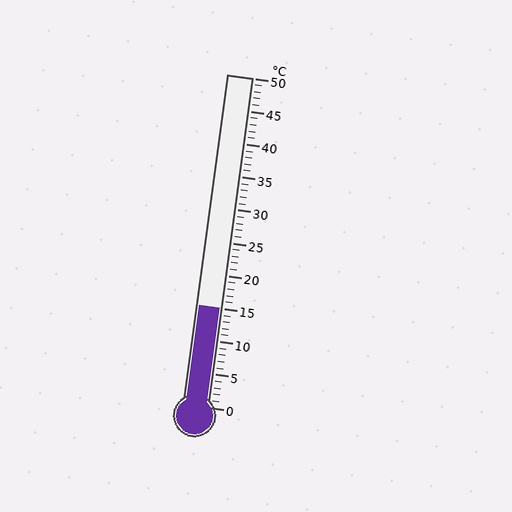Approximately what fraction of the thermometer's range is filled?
The thermometer is filled to approximately 30% of its range.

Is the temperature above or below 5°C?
The temperature is above 5°C.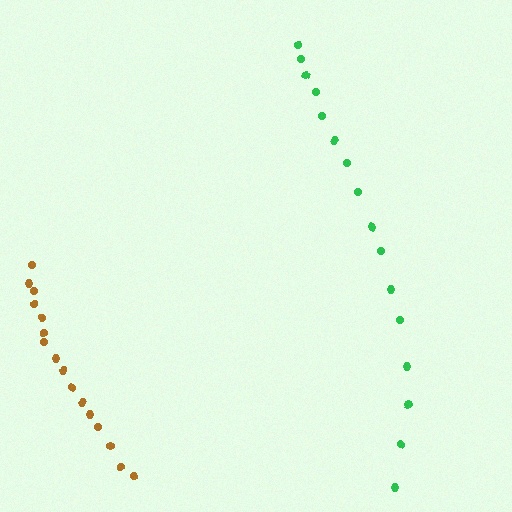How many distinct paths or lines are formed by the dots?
There are 2 distinct paths.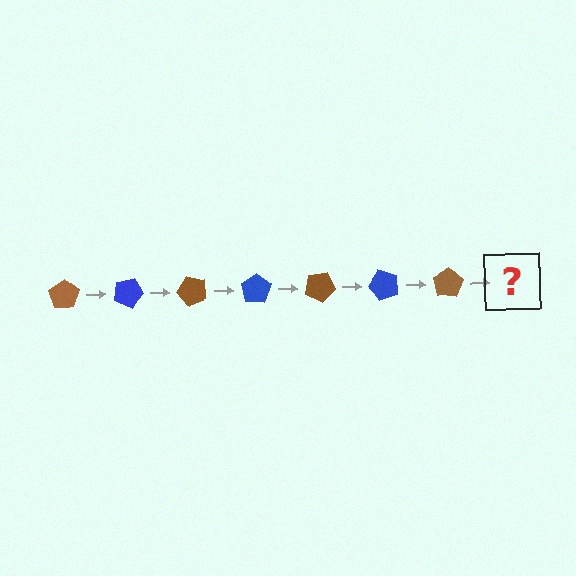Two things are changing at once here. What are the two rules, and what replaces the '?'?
The two rules are that it rotates 25 degrees each step and the color cycles through brown and blue. The '?' should be a blue pentagon, rotated 175 degrees from the start.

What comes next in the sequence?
The next element should be a blue pentagon, rotated 175 degrees from the start.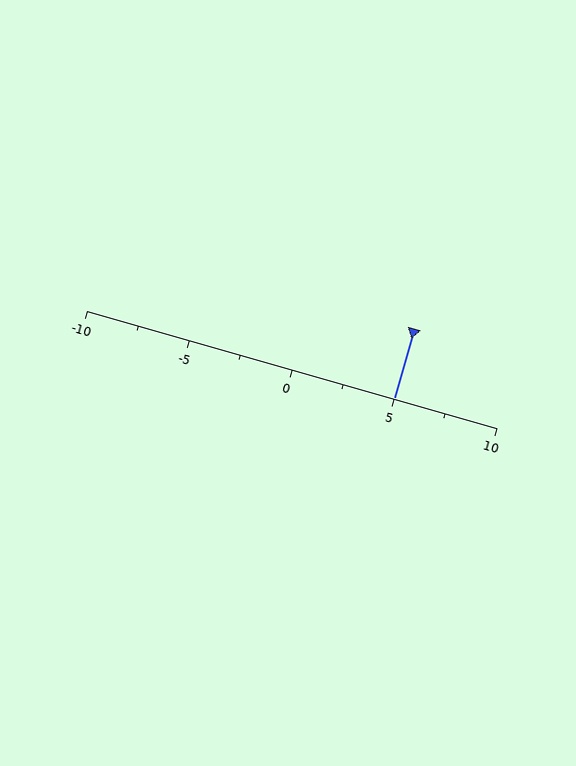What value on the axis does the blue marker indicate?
The marker indicates approximately 5.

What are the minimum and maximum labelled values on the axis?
The axis runs from -10 to 10.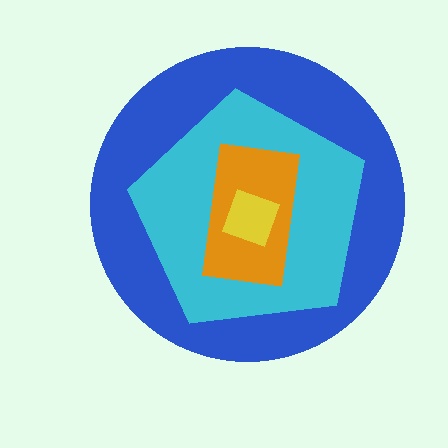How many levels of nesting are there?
4.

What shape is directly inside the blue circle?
The cyan pentagon.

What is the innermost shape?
The yellow square.